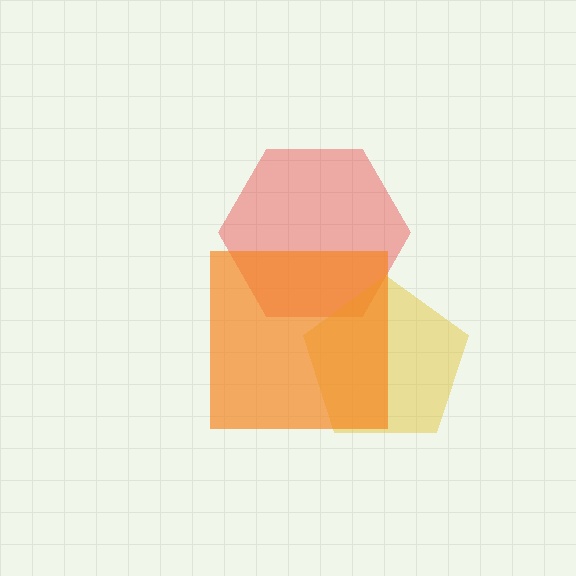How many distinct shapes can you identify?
There are 3 distinct shapes: a red hexagon, a yellow pentagon, an orange square.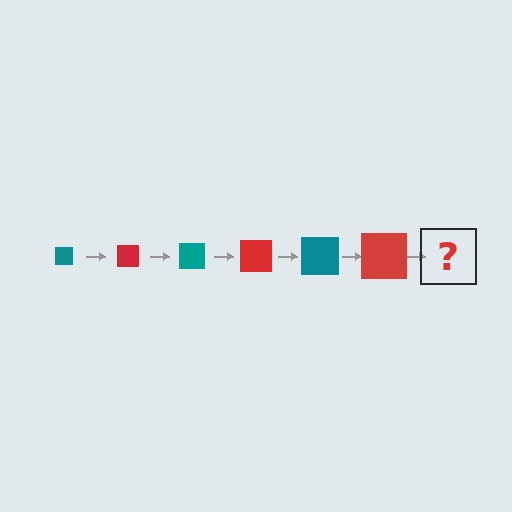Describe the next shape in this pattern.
It should be a teal square, larger than the previous one.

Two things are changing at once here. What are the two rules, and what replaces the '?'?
The two rules are that the square grows larger each step and the color cycles through teal and red. The '?' should be a teal square, larger than the previous one.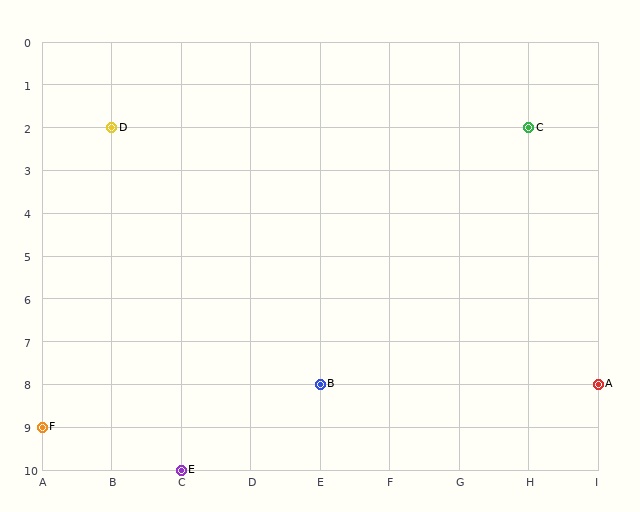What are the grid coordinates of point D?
Point D is at grid coordinates (B, 2).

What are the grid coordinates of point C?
Point C is at grid coordinates (H, 2).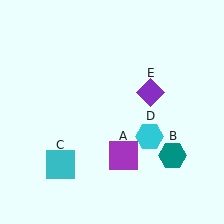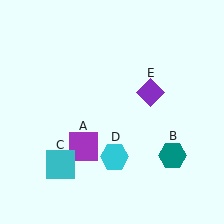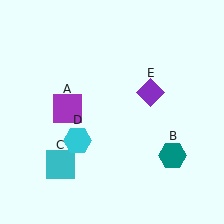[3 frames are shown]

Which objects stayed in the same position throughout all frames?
Teal hexagon (object B) and cyan square (object C) and purple diamond (object E) remained stationary.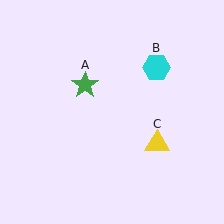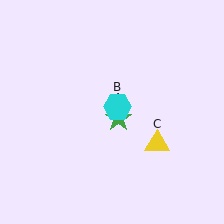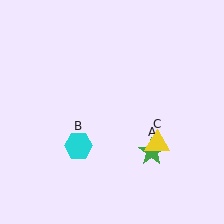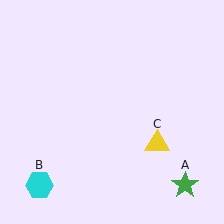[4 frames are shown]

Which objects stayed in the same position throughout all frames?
Yellow triangle (object C) remained stationary.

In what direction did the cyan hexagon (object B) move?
The cyan hexagon (object B) moved down and to the left.